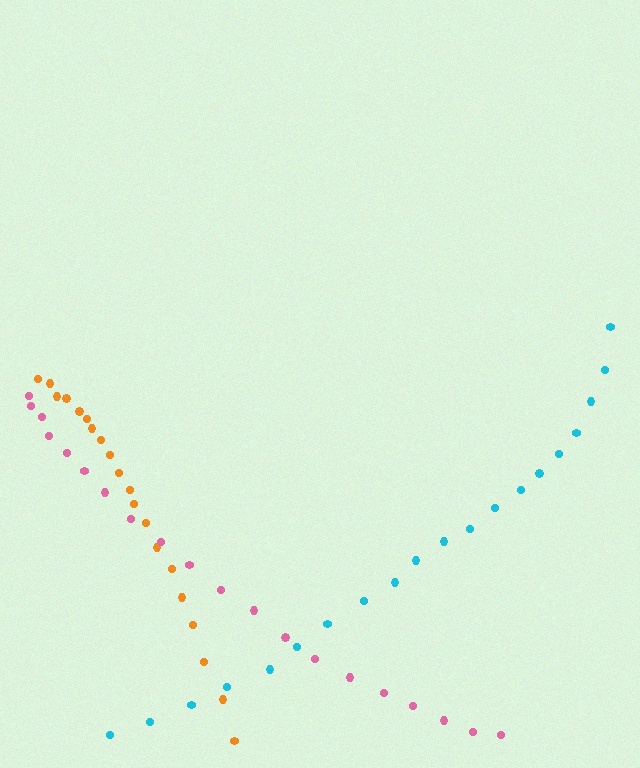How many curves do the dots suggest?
There are 3 distinct paths.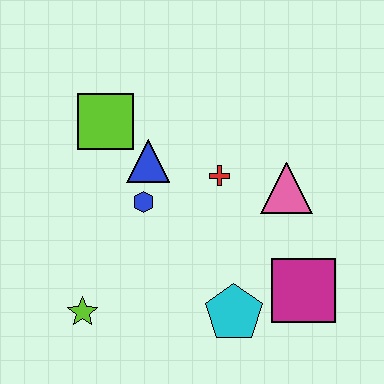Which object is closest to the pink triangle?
The red cross is closest to the pink triangle.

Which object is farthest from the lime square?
The magenta square is farthest from the lime square.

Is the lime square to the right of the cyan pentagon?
No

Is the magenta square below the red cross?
Yes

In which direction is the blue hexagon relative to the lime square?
The blue hexagon is below the lime square.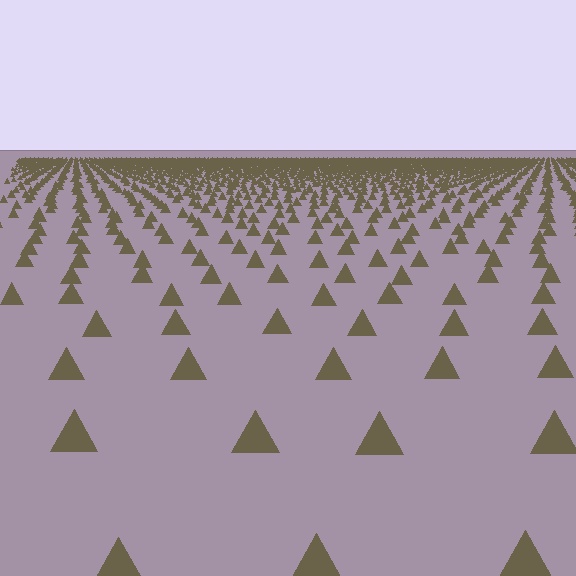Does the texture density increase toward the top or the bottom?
Density increases toward the top.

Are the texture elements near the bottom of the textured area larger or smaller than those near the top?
Larger. Near the bottom, elements are closer to the viewer and appear at a bigger on-screen size.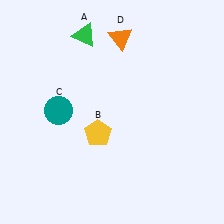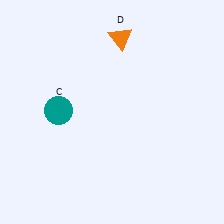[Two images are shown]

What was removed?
The green triangle (A), the yellow pentagon (B) were removed in Image 2.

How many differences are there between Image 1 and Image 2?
There are 2 differences between the two images.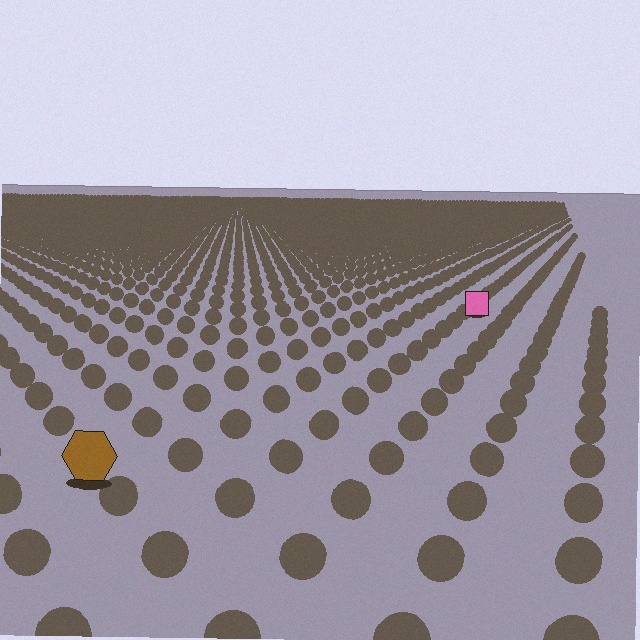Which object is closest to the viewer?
The brown hexagon is closest. The texture marks near it are larger and more spread out.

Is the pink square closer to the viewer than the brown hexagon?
No. The brown hexagon is closer — you can tell from the texture gradient: the ground texture is coarser near it.